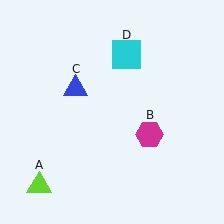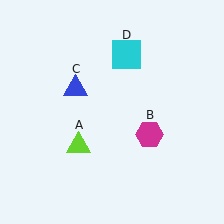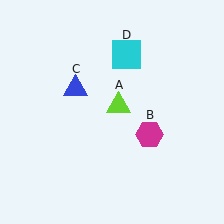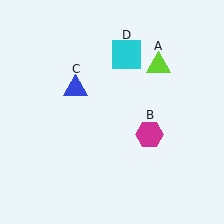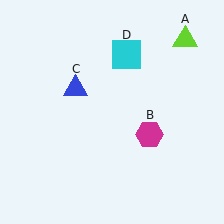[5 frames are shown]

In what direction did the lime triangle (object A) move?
The lime triangle (object A) moved up and to the right.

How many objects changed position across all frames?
1 object changed position: lime triangle (object A).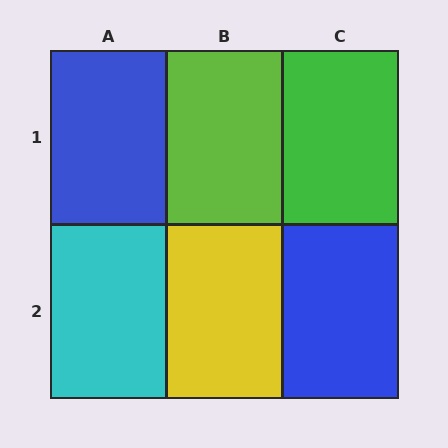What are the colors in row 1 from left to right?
Blue, lime, green.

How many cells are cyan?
1 cell is cyan.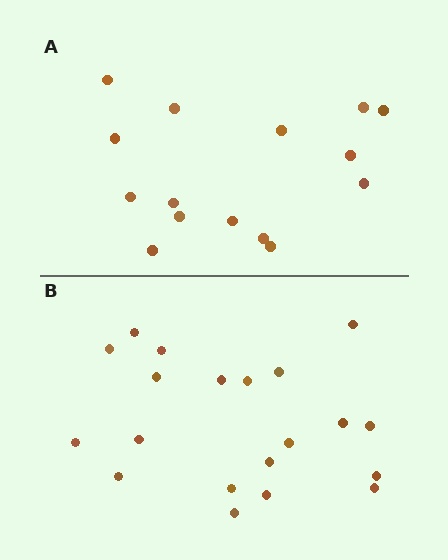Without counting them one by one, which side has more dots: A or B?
Region B (the bottom region) has more dots.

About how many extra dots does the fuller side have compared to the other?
Region B has about 5 more dots than region A.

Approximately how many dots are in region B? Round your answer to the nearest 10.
About 20 dots.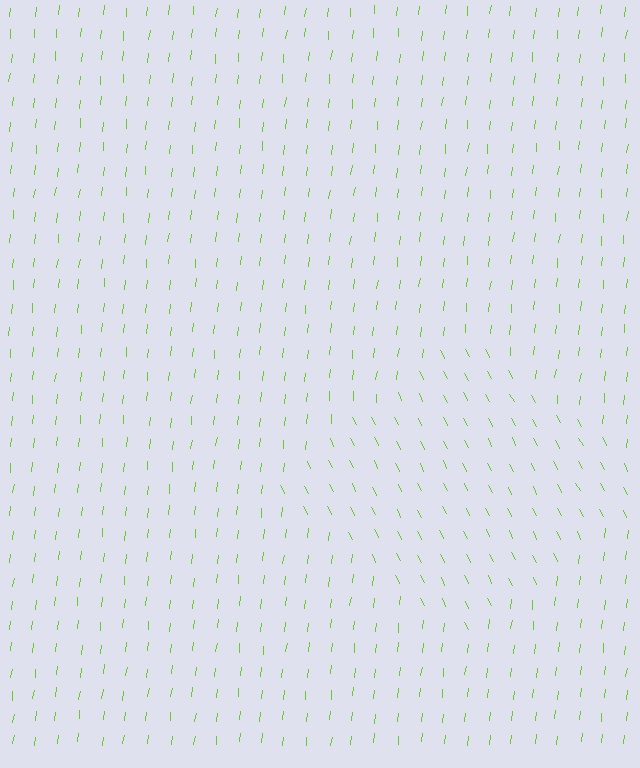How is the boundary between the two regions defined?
The boundary is defined purely by a change in line orientation (approximately 33 degrees difference). All lines are the same color and thickness.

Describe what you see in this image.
The image is filled with small lime line segments. A diamond region in the image has lines oriented differently from the surrounding lines, creating a visible texture boundary.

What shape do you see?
I see a diamond.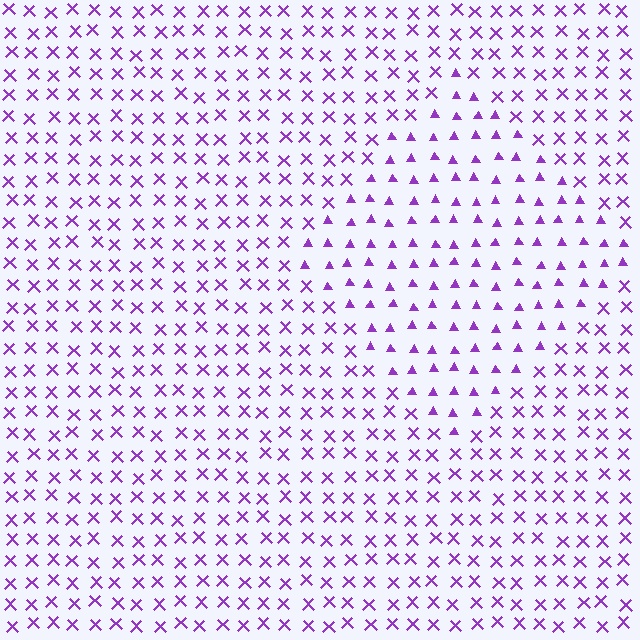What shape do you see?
I see a diamond.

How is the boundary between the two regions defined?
The boundary is defined by a change in element shape: triangles inside vs. X marks outside. All elements share the same color and spacing.